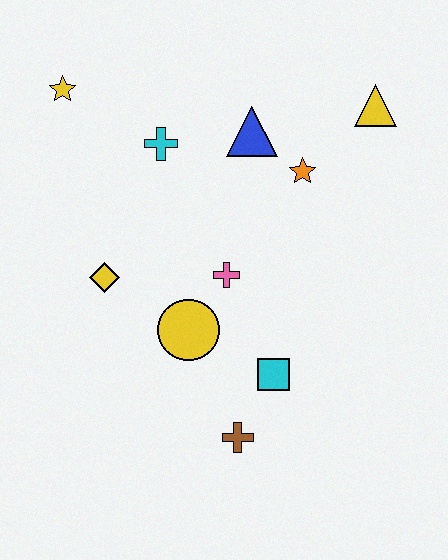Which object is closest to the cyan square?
The brown cross is closest to the cyan square.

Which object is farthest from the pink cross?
The yellow star is farthest from the pink cross.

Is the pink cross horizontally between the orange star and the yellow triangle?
No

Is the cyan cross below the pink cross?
No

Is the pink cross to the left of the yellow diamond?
No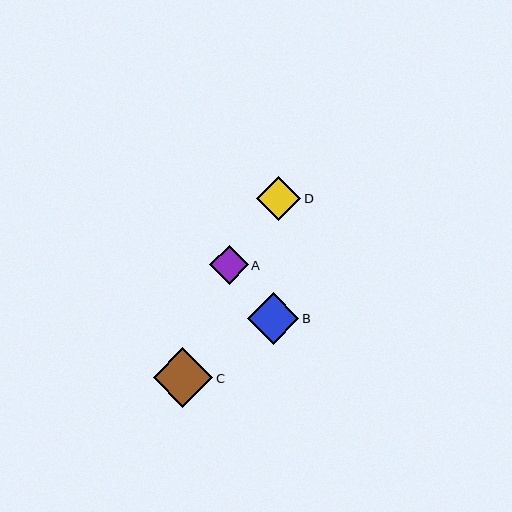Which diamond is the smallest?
Diamond A is the smallest with a size of approximately 39 pixels.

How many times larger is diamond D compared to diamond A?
Diamond D is approximately 1.1 times the size of diamond A.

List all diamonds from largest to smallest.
From largest to smallest: C, B, D, A.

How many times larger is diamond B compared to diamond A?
Diamond B is approximately 1.3 times the size of diamond A.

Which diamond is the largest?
Diamond C is the largest with a size of approximately 59 pixels.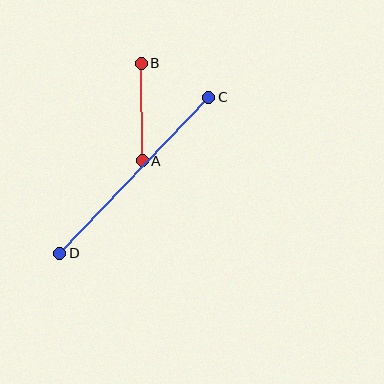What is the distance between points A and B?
The distance is approximately 98 pixels.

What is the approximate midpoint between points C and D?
The midpoint is at approximately (134, 175) pixels.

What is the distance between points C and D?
The distance is approximately 216 pixels.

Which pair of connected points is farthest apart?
Points C and D are farthest apart.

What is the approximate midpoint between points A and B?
The midpoint is at approximately (142, 112) pixels.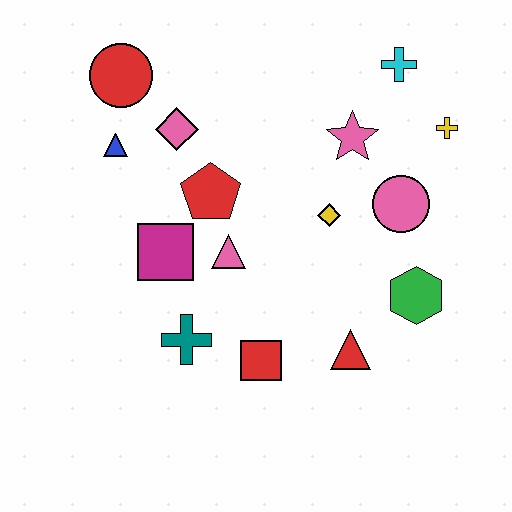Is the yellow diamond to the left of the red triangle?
Yes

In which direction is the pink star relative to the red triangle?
The pink star is above the red triangle.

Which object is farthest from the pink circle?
The red circle is farthest from the pink circle.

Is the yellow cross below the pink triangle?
No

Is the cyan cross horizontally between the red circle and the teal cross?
No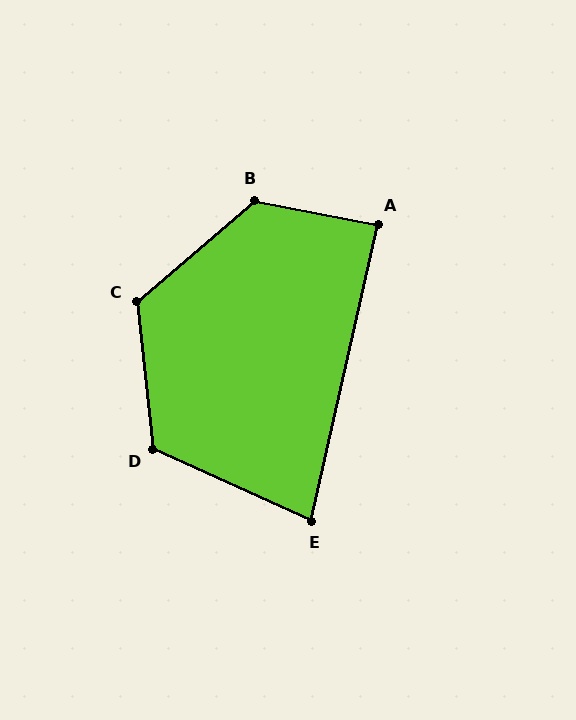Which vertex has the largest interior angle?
B, at approximately 129 degrees.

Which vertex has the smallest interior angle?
E, at approximately 79 degrees.